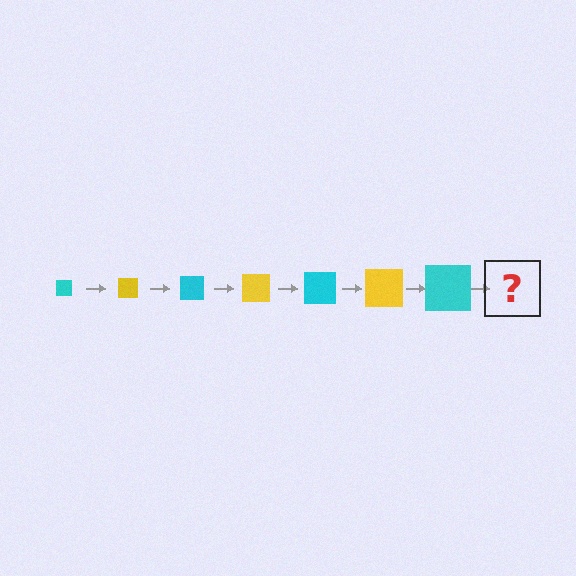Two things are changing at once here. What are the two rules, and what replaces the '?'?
The two rules are that the square grows larger each step and the color cycles through cyan and yellow. The '?' should be a yellow square, larger than the previous one.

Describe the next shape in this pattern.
It should be a yellow square, larger than the previous one.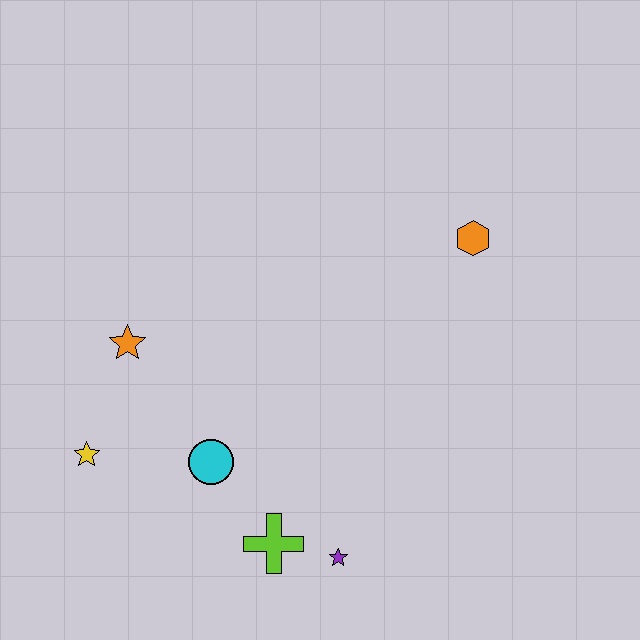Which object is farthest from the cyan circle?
The orange hexagon is farthest from the cyan circle.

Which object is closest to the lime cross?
The purple star is closest to the lime cross.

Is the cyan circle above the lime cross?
Yes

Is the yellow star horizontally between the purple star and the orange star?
No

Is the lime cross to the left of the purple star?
Yes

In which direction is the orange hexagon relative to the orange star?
The orange hexagon is to the right of the orange star.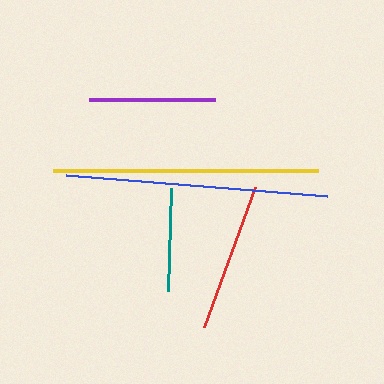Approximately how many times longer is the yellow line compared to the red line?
The yellow line is approximately 1.8 times the length of the red line.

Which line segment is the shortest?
The teal line is the shortest at approximately 103 pixels.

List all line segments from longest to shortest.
From longest to shortest: yellow, blue, red, purple, teal.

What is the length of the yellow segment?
The yellow segment is approximately 265 pixels long.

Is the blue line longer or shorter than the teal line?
The blue line is longer than the teal line.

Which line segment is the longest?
The yellow line is the longest at approximately 265 pixels.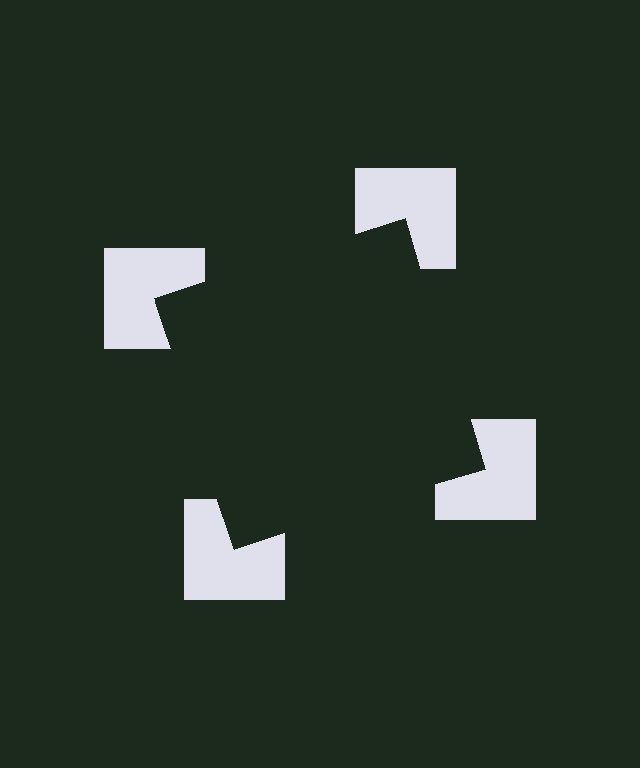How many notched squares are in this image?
There are 4 — one at each vertex of the illusory square.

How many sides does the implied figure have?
4 sides.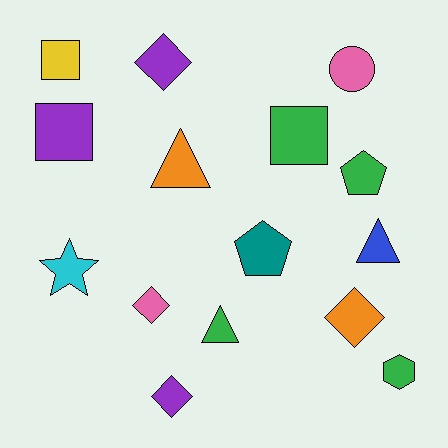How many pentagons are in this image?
There are 2 pentagons.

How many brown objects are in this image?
There are no brown objects.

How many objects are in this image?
There are 15 objects.